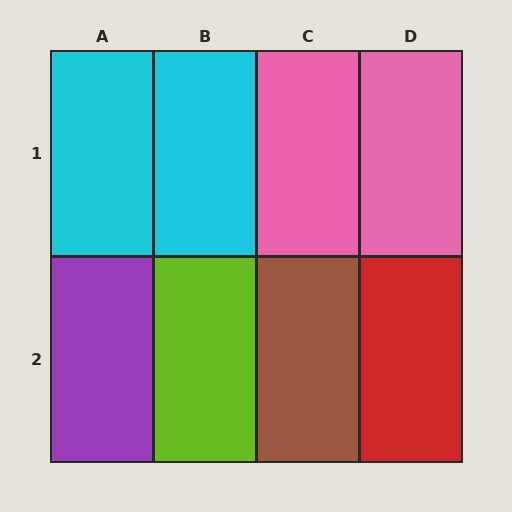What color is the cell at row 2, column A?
Purple.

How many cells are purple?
1 cell is purple.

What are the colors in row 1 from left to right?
Cyan, cyan, pink, pink.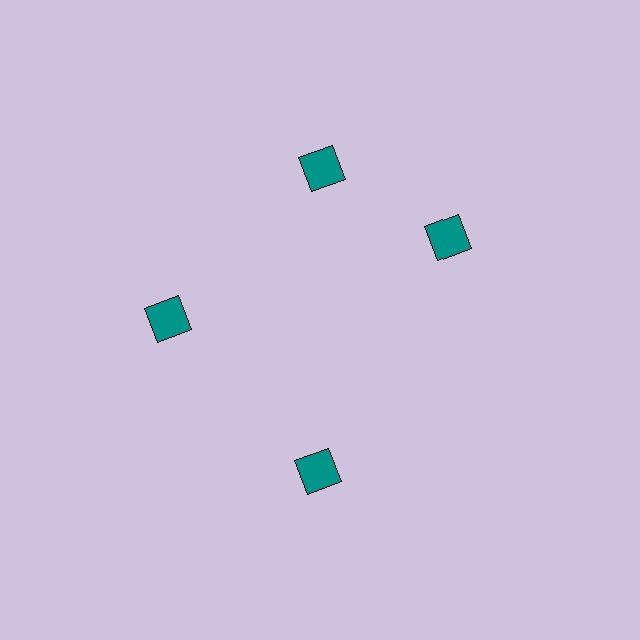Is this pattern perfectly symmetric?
No. The 4 teal squares are arranged in a ring, but one element near the 3 o'clock position is rotated out of alignment along the ring, breaking the 4-fold rotational symmetry.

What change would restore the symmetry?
The symmetry would be restored by rotating it back into even spacing with its neighbors so that all 4 squares sit at equal angles and equal distance from the center.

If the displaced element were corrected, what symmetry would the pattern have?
It would have 4-fold rotational symmetry — the pattern would map onto itself every 90 degrees.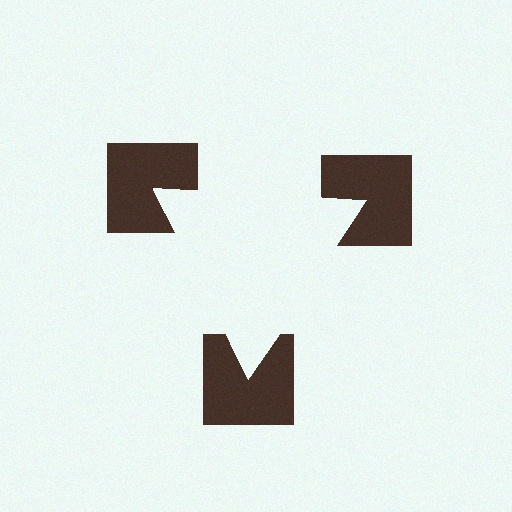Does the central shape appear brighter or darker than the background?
It typically appears slightly brighter than the background, even though no actual brightness change is drawn.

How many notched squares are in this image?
There are 3 — one at each vertex of the illusory triangle.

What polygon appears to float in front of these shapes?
An illusory triangle — its edges are inferred from the aligned wedge cuts in the notched squares, not physically drawn.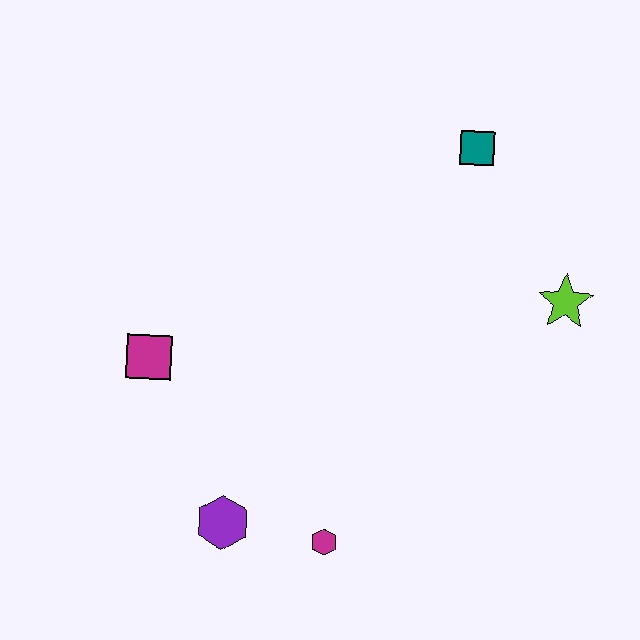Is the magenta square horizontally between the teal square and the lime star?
No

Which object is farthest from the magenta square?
The lime star is farthest from the magenta square.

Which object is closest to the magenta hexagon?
The purple hexagon is closest to the magenta hexagon.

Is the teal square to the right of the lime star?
No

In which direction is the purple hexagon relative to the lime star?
The purple hexagon is to the left of the lime star.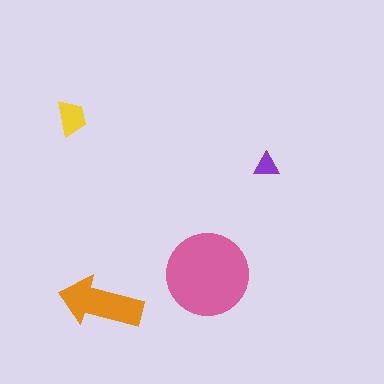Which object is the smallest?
The purple triangle.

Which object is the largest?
The pink circle.